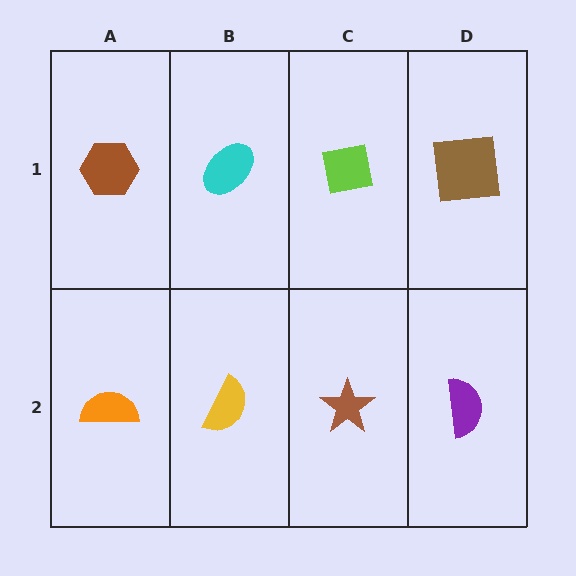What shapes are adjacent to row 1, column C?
A brown star (row 2, column C), a cyan ellipse (row 1, column B), a brown square (row 1, column D).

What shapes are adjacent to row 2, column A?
A brown hexagon (row 1, column A), a yellow semicircle (row 2, column B).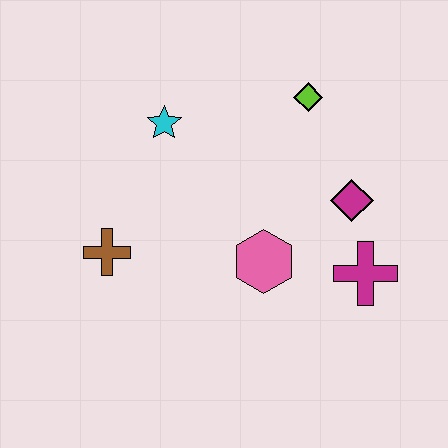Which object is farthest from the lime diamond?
The brown cross is farthest from the lime diamond.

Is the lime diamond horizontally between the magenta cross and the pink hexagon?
Yes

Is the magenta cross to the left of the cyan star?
No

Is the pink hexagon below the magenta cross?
No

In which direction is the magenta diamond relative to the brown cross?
The magenta diamond is to the right of the brown cross.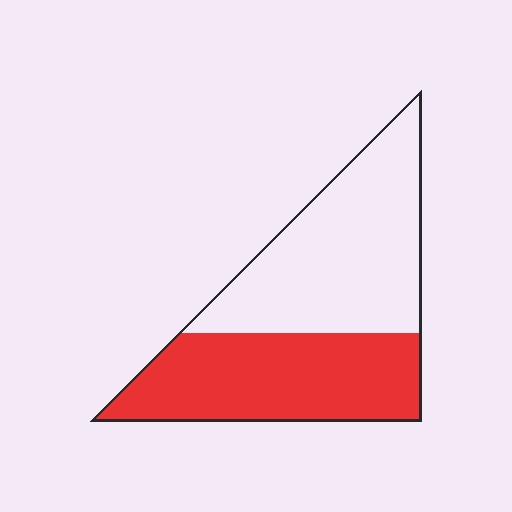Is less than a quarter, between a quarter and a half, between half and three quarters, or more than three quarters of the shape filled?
Between a quarter and a half.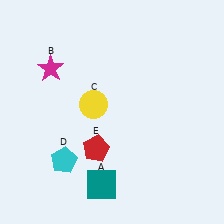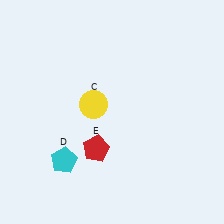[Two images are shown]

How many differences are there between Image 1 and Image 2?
There are 2 differences between the two images.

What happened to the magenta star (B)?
The magenta star (B) was removed in Image 2. It was in the top-left area of Image 1.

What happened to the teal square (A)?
The teal square (A) was removed in Image 2. It was in the bottom-left area of Image 1.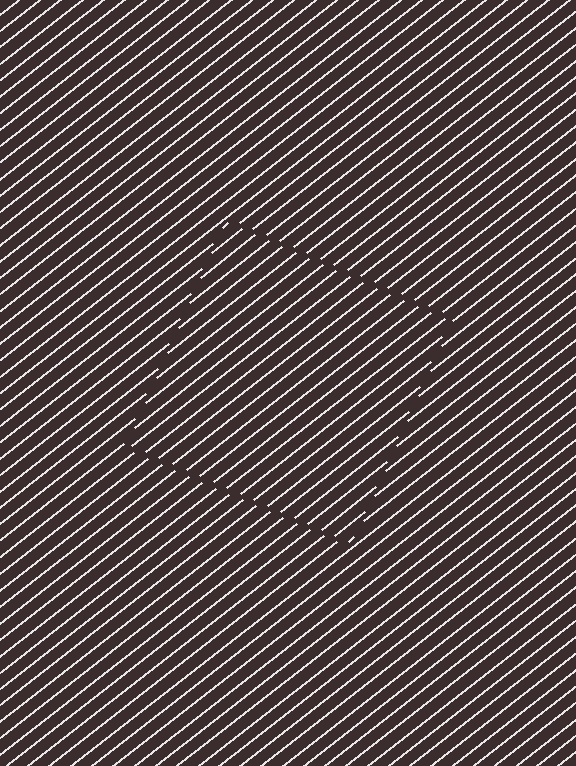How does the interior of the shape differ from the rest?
The interior of the shape contains the same grating, shifted by half a period — the contour is defined by the phase discontinuity where line-ends from the inner and outer gratings abut.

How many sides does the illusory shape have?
4 sides — the line-ends trace a square.